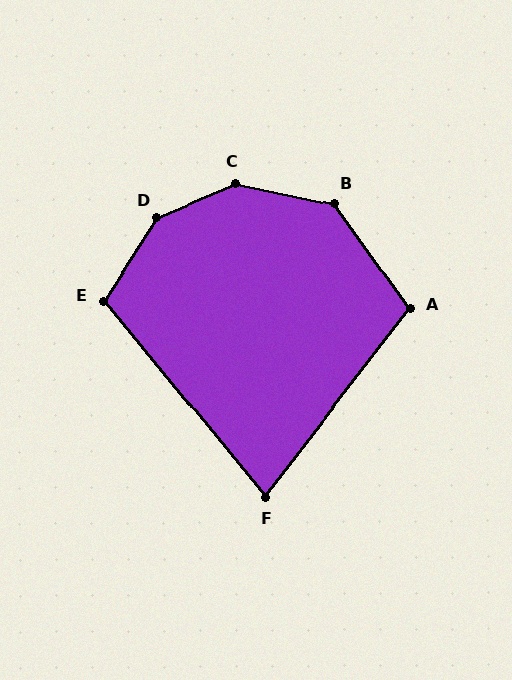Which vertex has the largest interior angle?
D, at approximately 146 degrees.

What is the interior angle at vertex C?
Approximately 146 degrees (obtuse).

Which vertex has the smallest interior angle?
F, at approximately 77 degrees.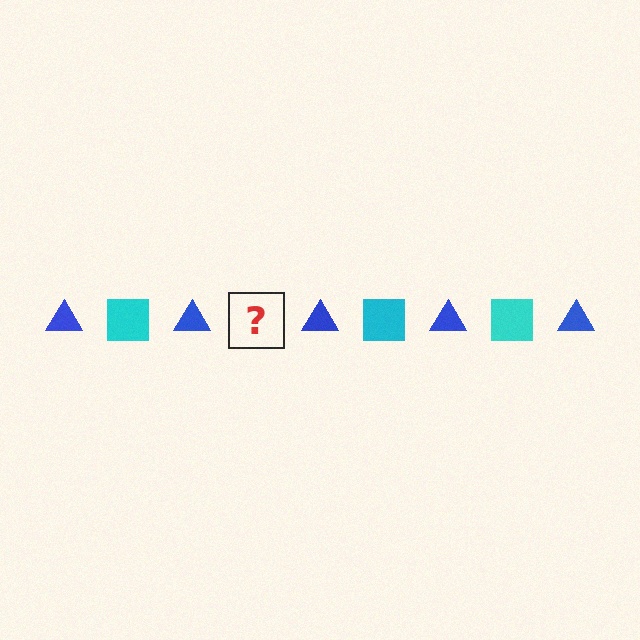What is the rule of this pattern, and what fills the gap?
The rule is that the pattern alternates between blue triangle and cyan square. The gap should be filled with a cyan square.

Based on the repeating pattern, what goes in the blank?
The blank should be a cyan square.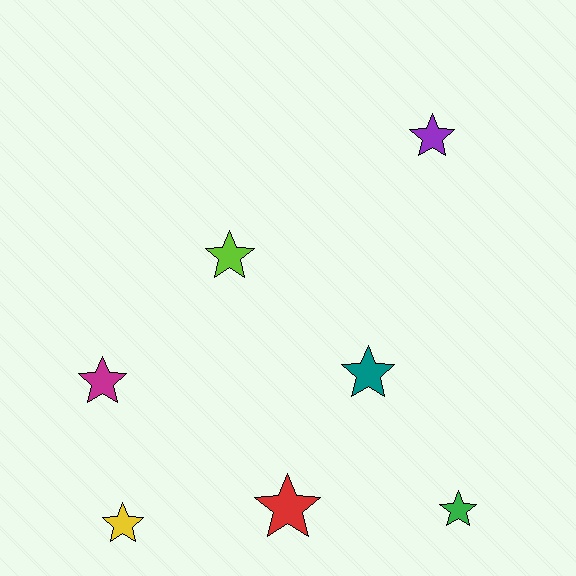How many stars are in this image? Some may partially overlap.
There are 7 stars.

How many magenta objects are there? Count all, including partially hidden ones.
There is 1 magenta object.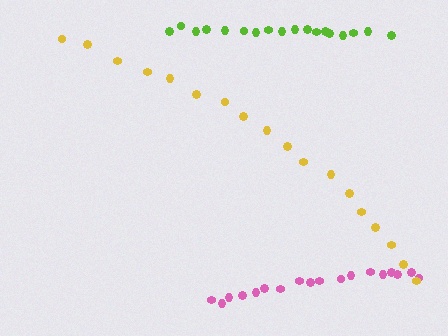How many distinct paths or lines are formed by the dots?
There are 3 distinct paths.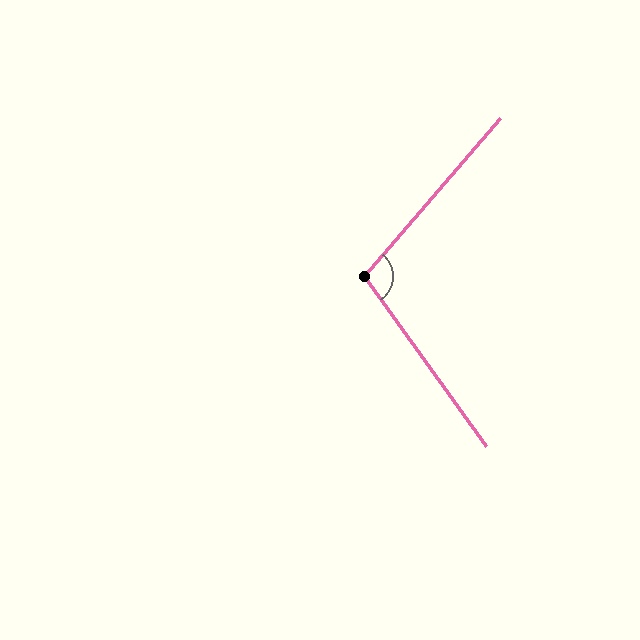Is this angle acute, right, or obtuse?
It is obtuse.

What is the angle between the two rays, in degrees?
Approximately 104 degrees.